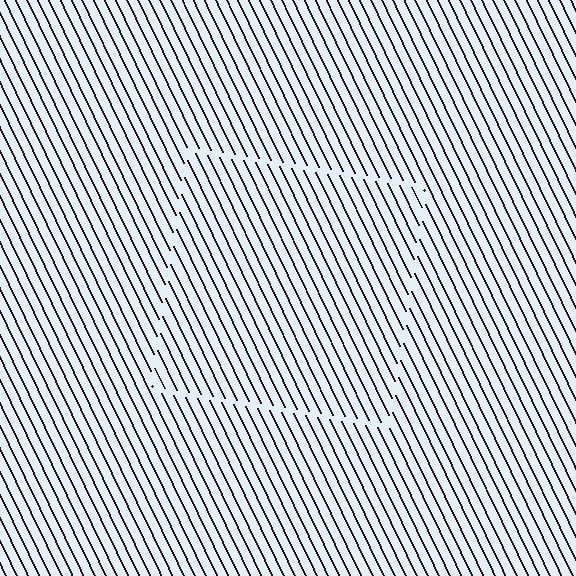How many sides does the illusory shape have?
4 sides — the line-ends trace a square.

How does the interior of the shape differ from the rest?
The interior of the shape contains the same grating, shifted by half a period — the contour is defined by the phase discontinuity where line-ends from the inner and outer gratings abut.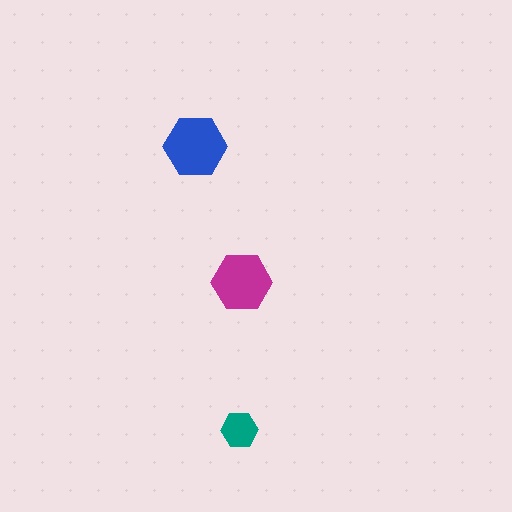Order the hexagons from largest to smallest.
the blue one, the magenta one, the teal one.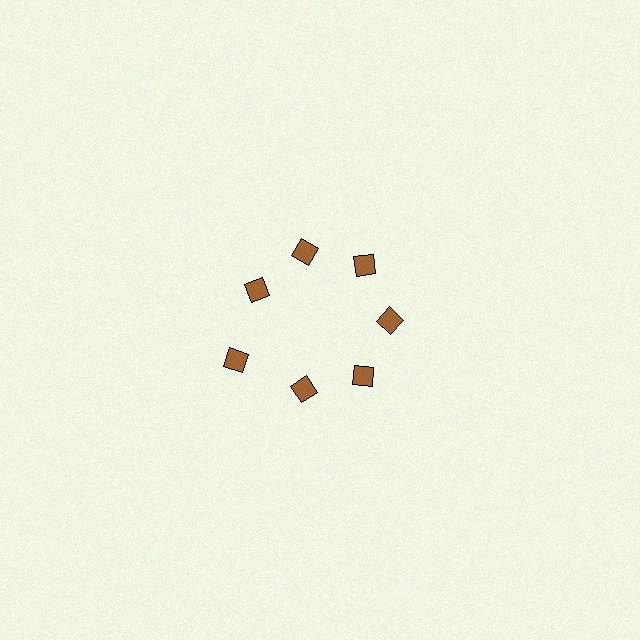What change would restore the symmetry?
The symmetry would be restored by moving it inward, back onto the ring so that all 7 diamonds sit at equal angles and equal distance from the center.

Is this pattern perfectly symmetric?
No. The 7 brown diamonds are arranged in a ring, but one element near the 8 o'clock position is pushed outward from the center, breaking the 7-fold rotational symmetry.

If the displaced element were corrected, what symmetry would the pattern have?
It would have 7-fold rotational symmetry — the pattern would map onto itself every 51 degrees.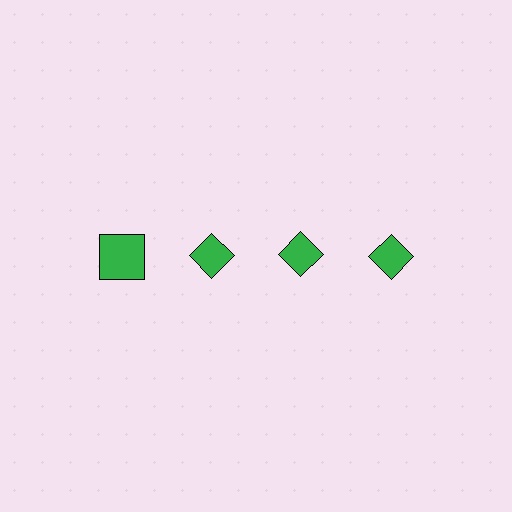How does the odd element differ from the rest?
It has a different shape: square instead of diamond.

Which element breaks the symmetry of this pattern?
The green square in the top row, leftmost column breaks the symmetry. All other shapes are green diamonds.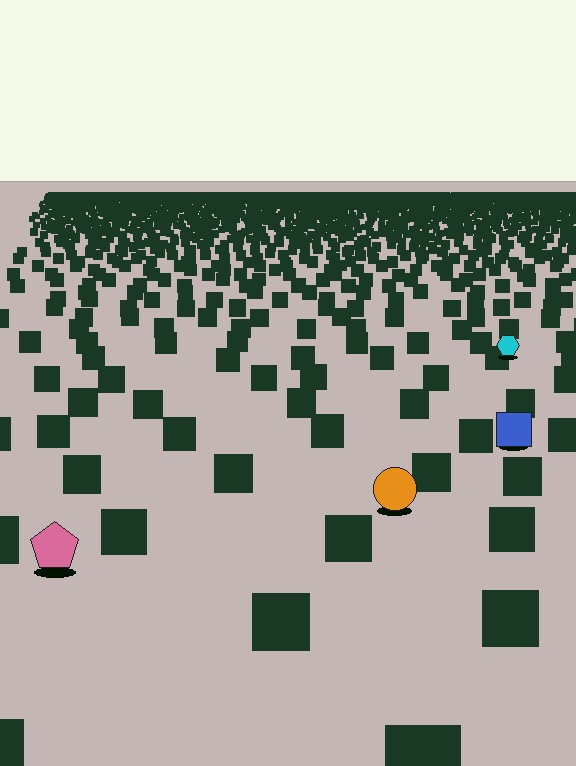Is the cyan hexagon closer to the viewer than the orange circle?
No. The orange circle is closer — you can tell from the texture gradient: the ground texture is coarser near it.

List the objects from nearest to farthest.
From nearest to farthest: the pink pentagon, the orange circle, the blue square, the cyan hexagon.